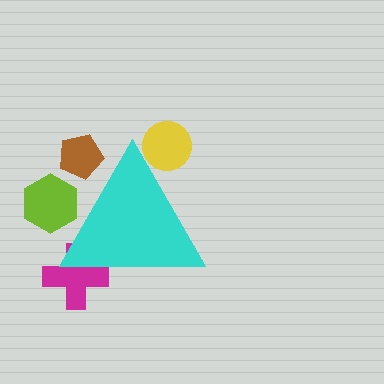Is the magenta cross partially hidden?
Yes, the magenta cross is partially hidden behind the cyan triangle.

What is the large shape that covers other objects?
A cyan triangle.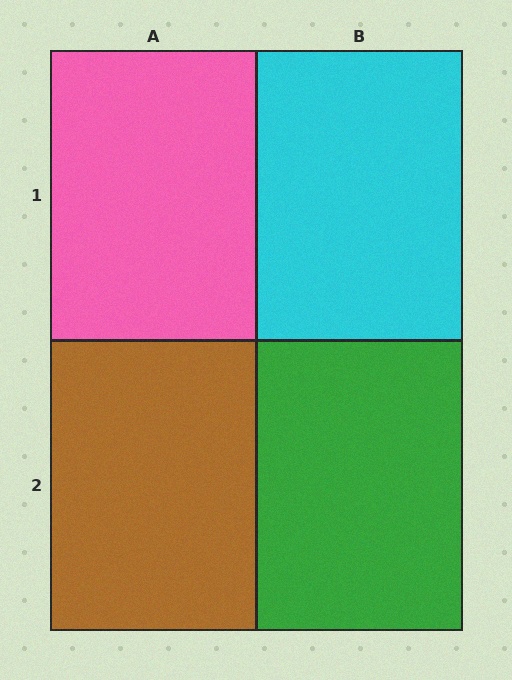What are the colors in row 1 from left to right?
Pink, cyan.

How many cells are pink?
1 cell is pink.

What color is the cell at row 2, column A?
Brown.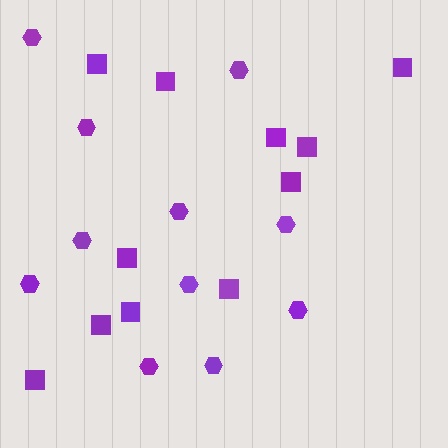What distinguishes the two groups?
There are 2 groups: one group of squares (11) and one group of hexagons (11).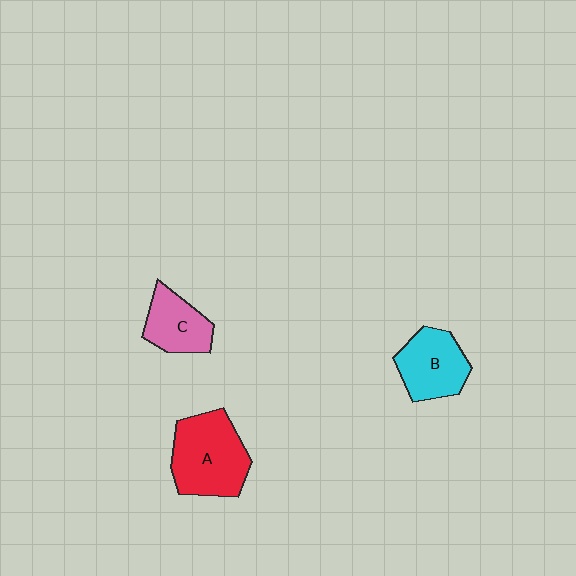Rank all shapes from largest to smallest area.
From largest to smallest: A (red), B (cyan), C (pink).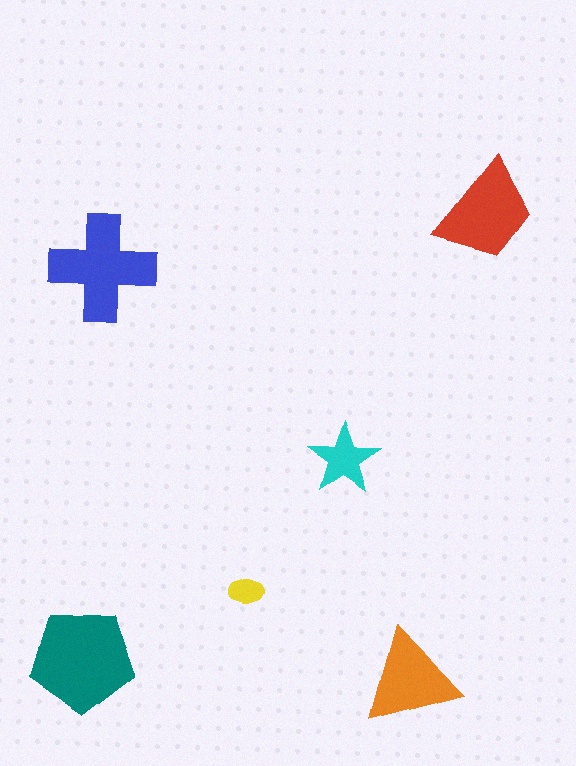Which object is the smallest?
The yellow ellipse.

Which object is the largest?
The teal pentagon.